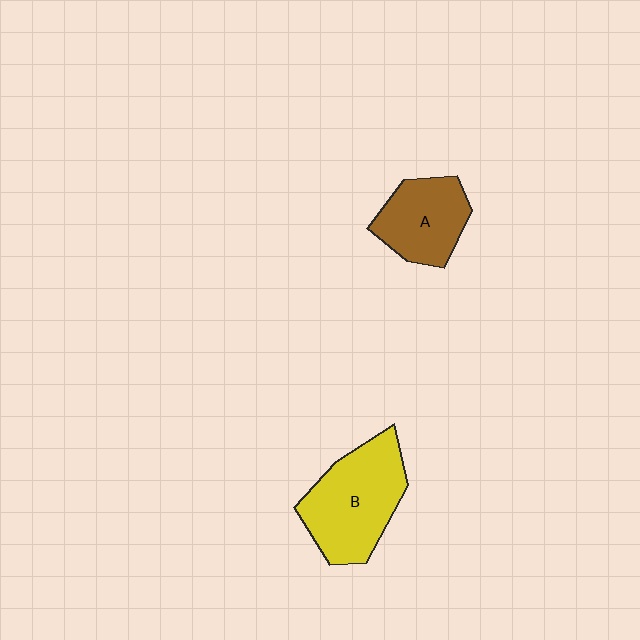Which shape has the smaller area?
Shape A (brown).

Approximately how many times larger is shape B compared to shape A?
Approximately 1.4 times.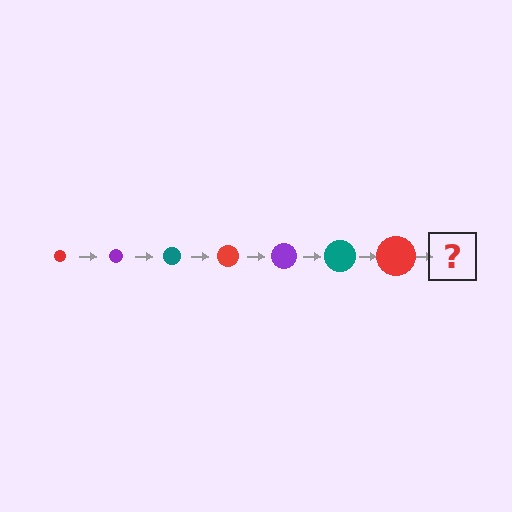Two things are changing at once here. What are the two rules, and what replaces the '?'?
The two rules are that the circle grows larger each step and the color cycles through red, purple, and teal. The '?' should be a purple circle, larger than the previous one.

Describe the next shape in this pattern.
It should be a purple circle, larger than the previous one.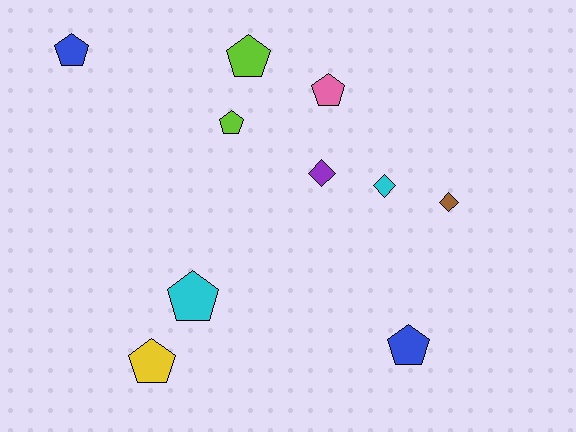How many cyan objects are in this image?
There are 2 cyan objects.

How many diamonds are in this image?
There are 3 diamonds.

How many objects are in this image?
There are 10 objects.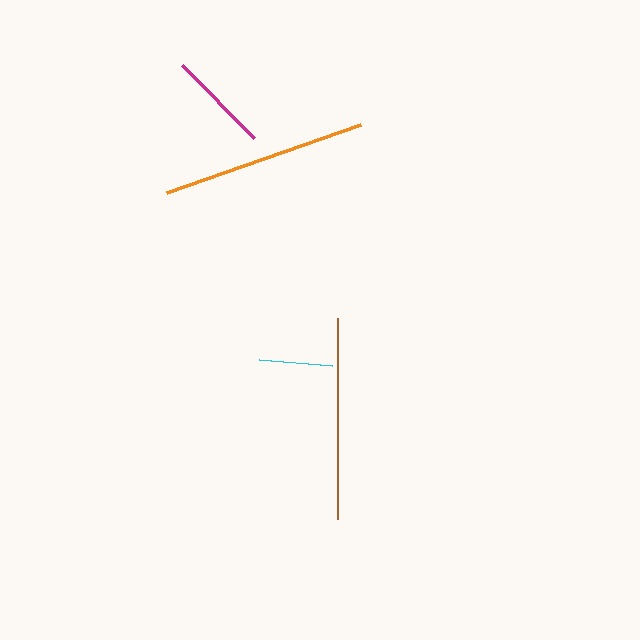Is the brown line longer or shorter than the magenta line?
The brown line is longer than the magenta line.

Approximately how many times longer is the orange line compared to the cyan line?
The orange line is approximately 2.8 times the length of the cyan line.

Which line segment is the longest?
The orange line is the longest at approximately 205 pixels.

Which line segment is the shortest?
The cyan line is the shortest at approximately 73 pixels.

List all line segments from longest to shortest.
From longest to shortest: orange, brown, magenta, cyan.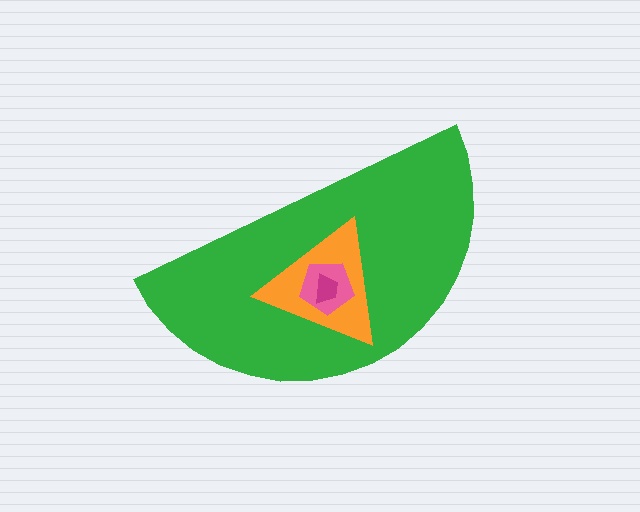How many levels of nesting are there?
4.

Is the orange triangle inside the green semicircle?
Yes.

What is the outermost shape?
The green semicircle.